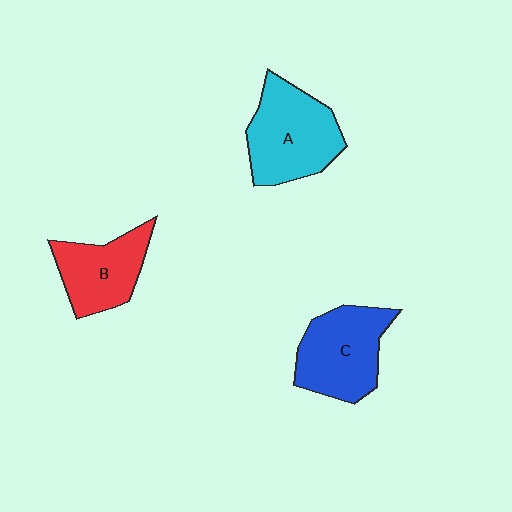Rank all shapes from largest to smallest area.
From largest to smallest: A (cyan), C (blue), B (red).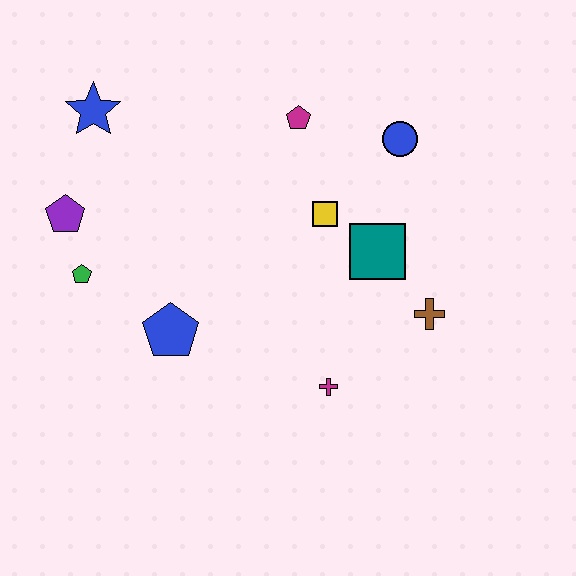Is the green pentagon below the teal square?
Yes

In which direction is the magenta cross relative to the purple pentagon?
The magenta cross is to the right of the purple pentagon.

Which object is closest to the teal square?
The yellow square is closest to the teal square.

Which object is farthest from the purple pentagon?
The brown cross is farthest from the purple pentagon.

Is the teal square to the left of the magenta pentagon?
No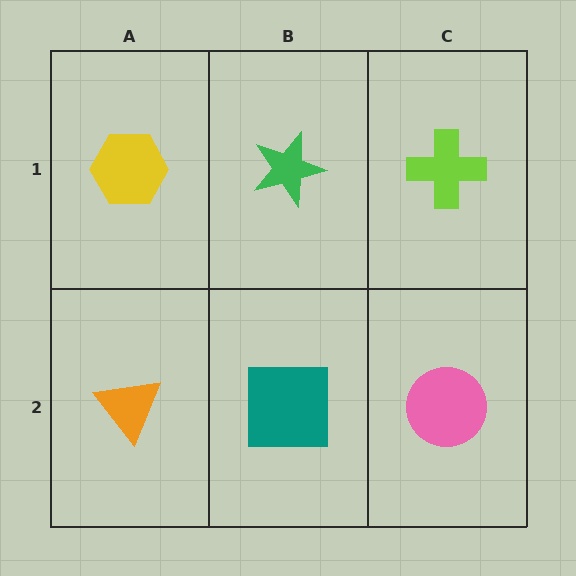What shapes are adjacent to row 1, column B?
A teal square (row 2, column B), a yellow hexagon (row 1, column A), a lime cross (row 1, column C).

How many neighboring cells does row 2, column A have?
2.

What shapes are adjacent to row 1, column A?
An orange triangle (row 2, column A), a green star (row 1, column B).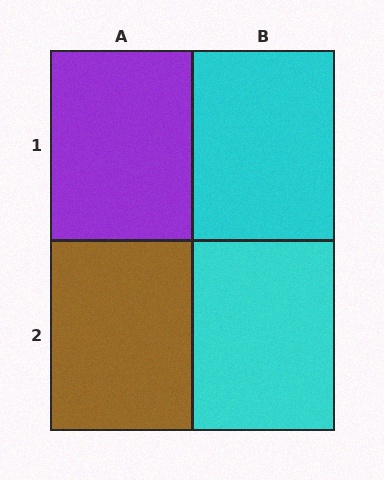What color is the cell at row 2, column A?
Brown.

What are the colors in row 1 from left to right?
Purple, cyan.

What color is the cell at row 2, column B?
Cyan.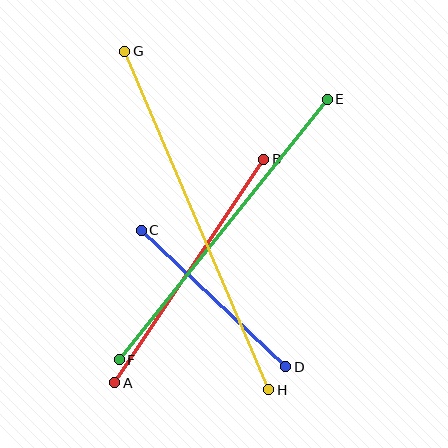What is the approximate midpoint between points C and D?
The midpoint is at approximately (213, 299) pixels.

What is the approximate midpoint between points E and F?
The midpoint is at approximately (223, 229) pixels.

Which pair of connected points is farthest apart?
Points G and H are farthest apart.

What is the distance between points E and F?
The distance is approximately 333 pixels.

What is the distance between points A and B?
The distance is approximately 269 pixels.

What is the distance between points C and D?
The distance is approximately 199 pixels.